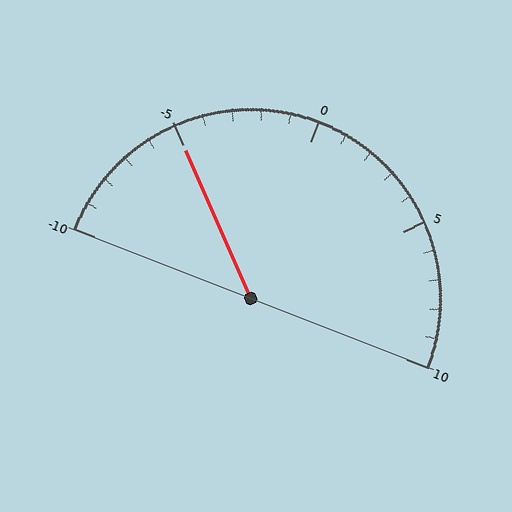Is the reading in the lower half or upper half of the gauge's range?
The reading is in the lower half of the range (-10 to 10).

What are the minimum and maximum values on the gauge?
The gauge ranges from -10 to 10.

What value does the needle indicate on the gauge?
The needle indicates approximately -5.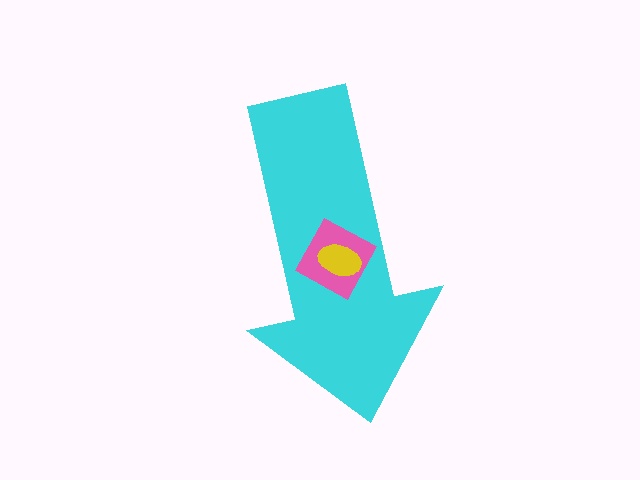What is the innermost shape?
The yellow ellipse.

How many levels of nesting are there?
3.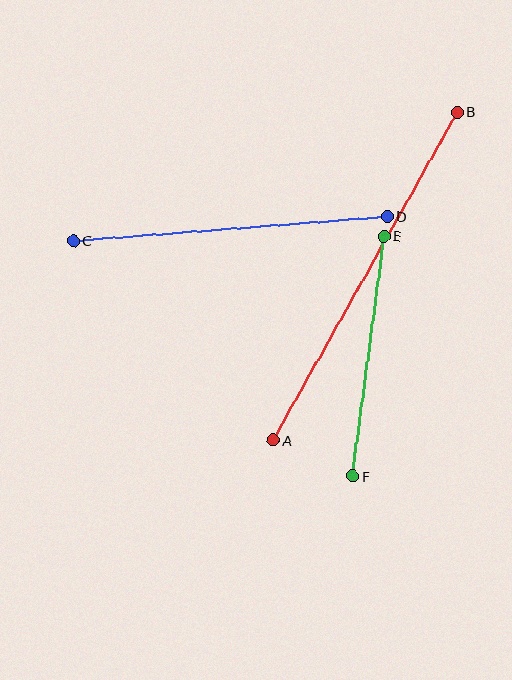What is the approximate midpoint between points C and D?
The midpoint is at approximately (230, 229) pixels.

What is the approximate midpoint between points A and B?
The midpoint is at approximately (365, 276) pixels.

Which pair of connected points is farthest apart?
Points A and B are farthest apart.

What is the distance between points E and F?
The distance is approximately 242 pixels.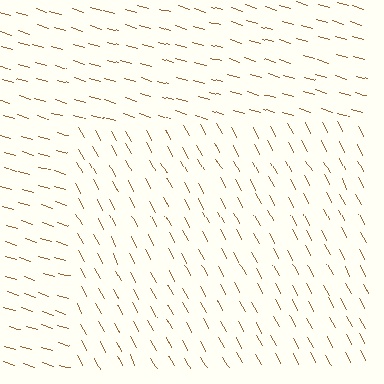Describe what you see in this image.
The image is filled with small brown line segments. A rectangle region in the image has lines oriented differently from the surrounding lines, creating a visible texture boundary.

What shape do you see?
I see a rectangle.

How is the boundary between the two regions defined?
The boundary is defined purely by a change in line orientation (approximately 45 degrees difference). All lines are the same color and thickness.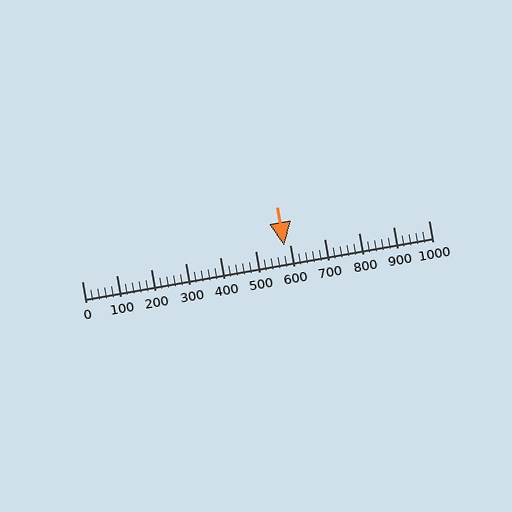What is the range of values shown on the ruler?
The ruler shows values from 0 to 1000.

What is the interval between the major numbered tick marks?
The major tick marks are spaced 100 units apart.